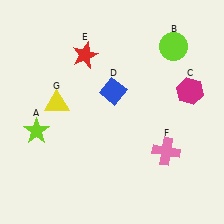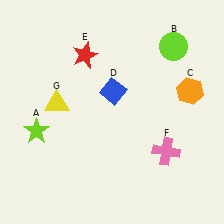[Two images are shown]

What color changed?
The hexagon (C) changed from magenta in Image 1 to orange in Image 2.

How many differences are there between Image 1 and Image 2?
There is 1 difference between the two images.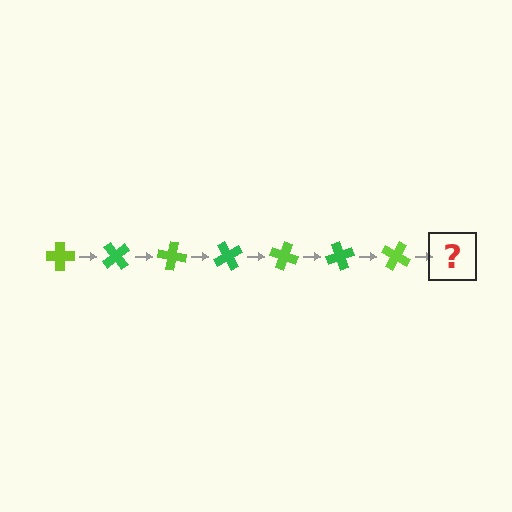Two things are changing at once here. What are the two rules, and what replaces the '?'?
The two rules are that it rotates 50 degrees each step and the color cycles through lime and green. The '?' should be a green cross, rotated 350 degrees from the start.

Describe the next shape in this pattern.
It should be a green cross, rotated 350 degrees from the start.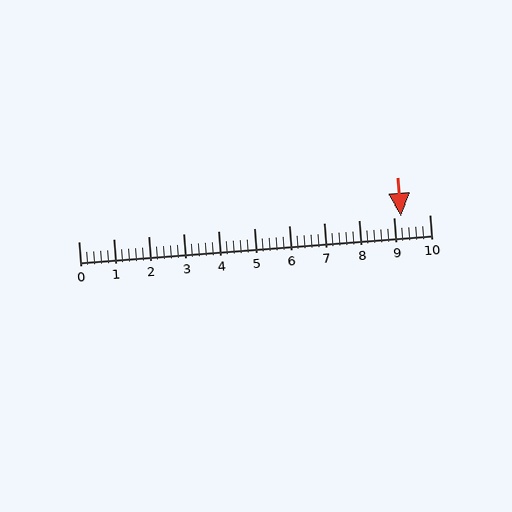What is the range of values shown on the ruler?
The ruler shows values from 0 to 10.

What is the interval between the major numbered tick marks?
The major tick marks are spaced 1 units apart.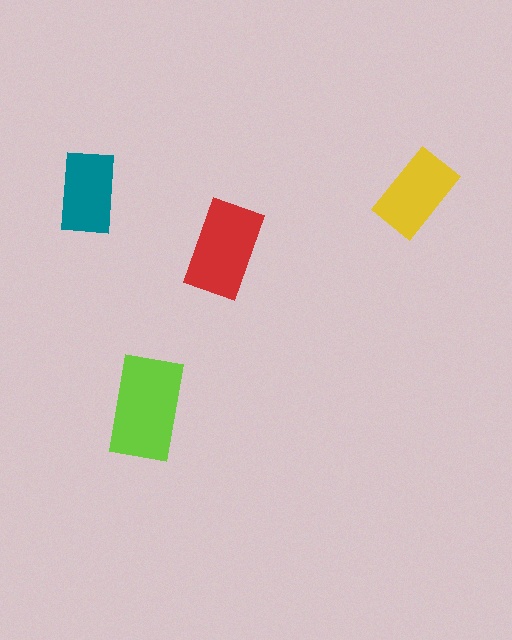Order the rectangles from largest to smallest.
the lime one, the red one, the yellow one, the teal one.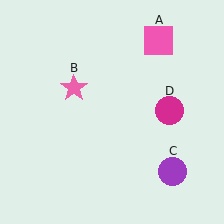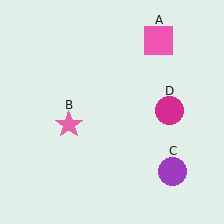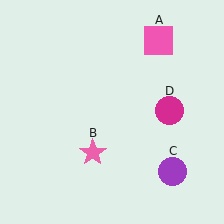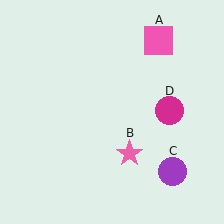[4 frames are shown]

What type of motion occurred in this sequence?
The pink star (object B) rotated counterclockwise around the center of the scene.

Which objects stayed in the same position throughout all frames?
Pink square (object A) and purple circle (object C) and magenta circle (object D) remained stationary.